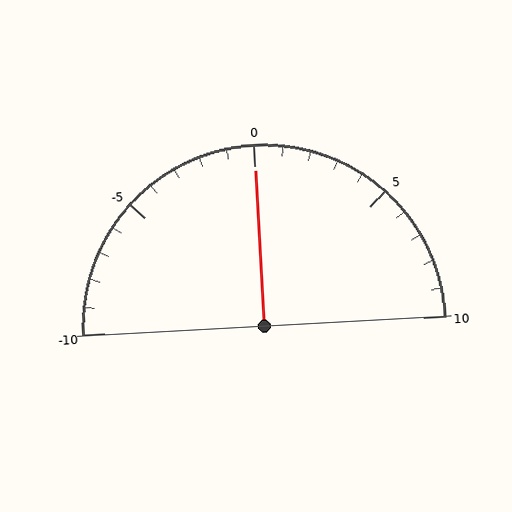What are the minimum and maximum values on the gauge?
The gauge ranges from -10 to 10.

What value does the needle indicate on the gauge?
The needle indicates approximately 0.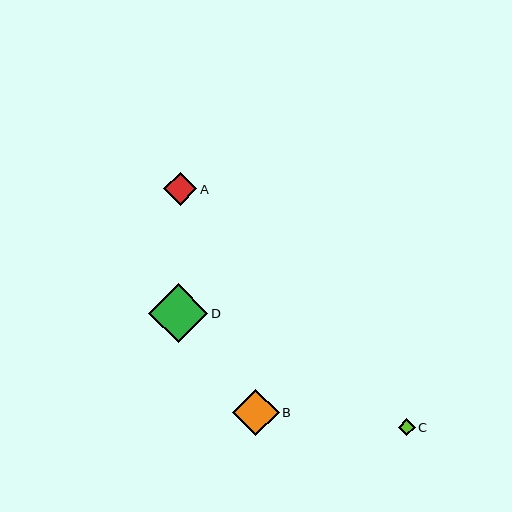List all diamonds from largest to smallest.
From largest to smallest: D, B, A, C.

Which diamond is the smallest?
Diamond C is the smallest with a size of approximately 17 pixels.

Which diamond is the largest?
Diamond D is the largest with a size of approximately 59 pixels.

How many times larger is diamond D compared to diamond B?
Diamond D is approximately 1.3 times the size of diamond B.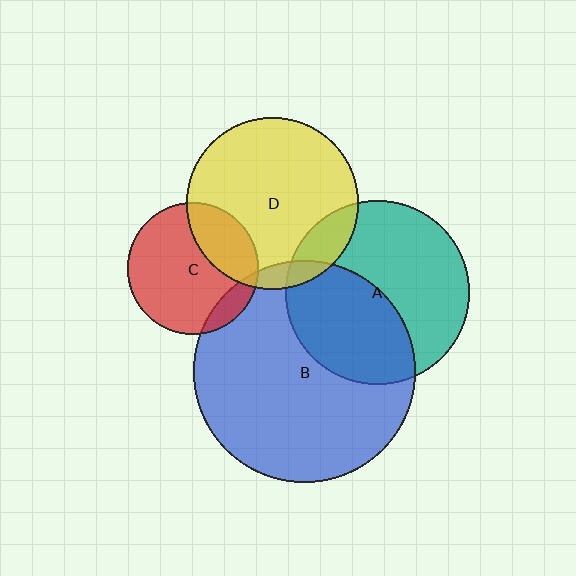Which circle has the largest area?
Circle B (blue).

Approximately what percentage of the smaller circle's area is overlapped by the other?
Approximately 15%.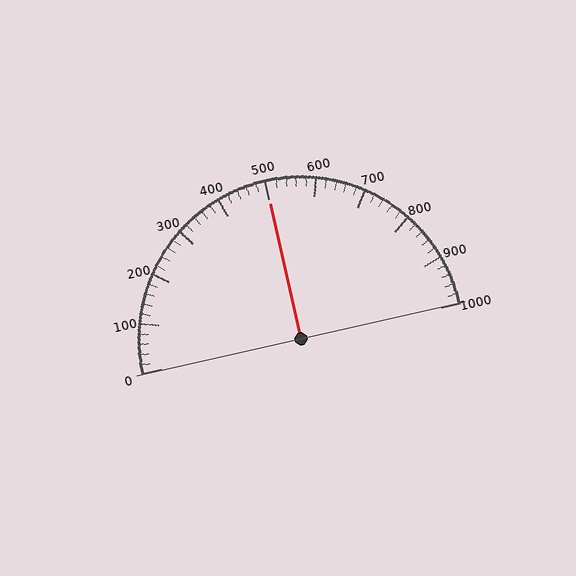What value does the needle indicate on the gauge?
The needle indicates approximately 500.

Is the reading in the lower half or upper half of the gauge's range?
The reading is in the upper half of the range (0 to 1000).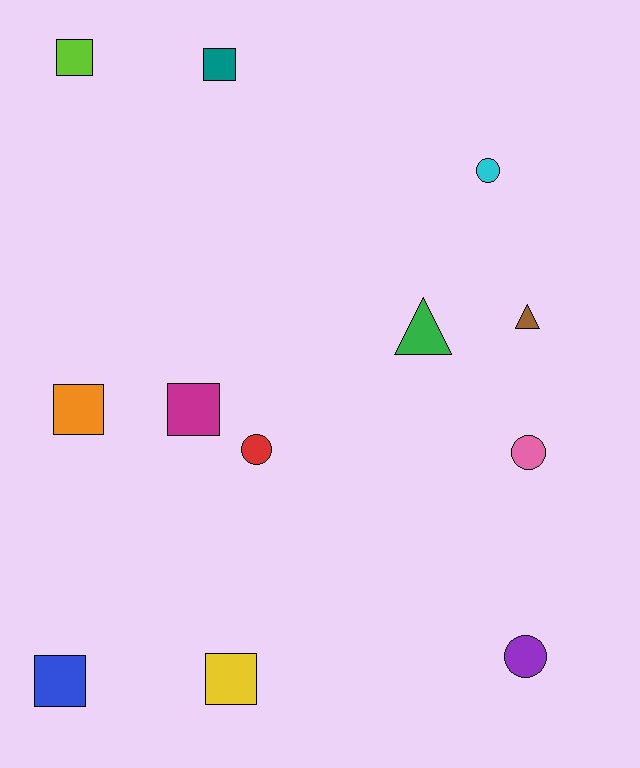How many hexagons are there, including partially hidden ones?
There are no hexagons.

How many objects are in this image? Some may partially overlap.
There are 12 objects.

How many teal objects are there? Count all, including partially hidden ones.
There is 1 teal object.